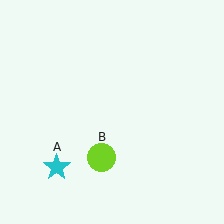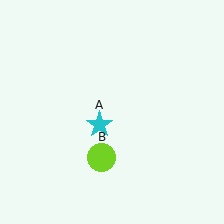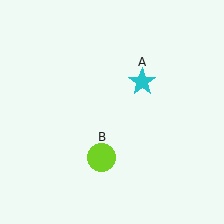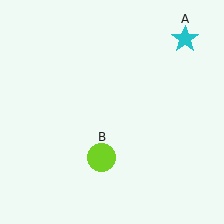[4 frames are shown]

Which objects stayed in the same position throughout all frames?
Lime circle (object B) remained stationary.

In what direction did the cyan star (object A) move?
The cyan star (object A) moved up and to the right.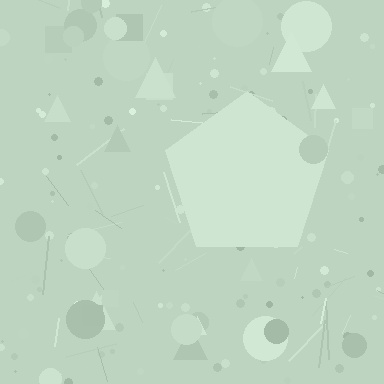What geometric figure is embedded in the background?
A pentagon is embedded in the background.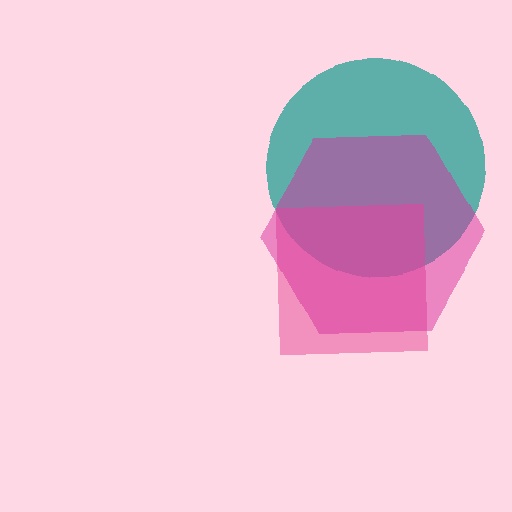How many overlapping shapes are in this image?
There are 3 overlapping shapes in the image.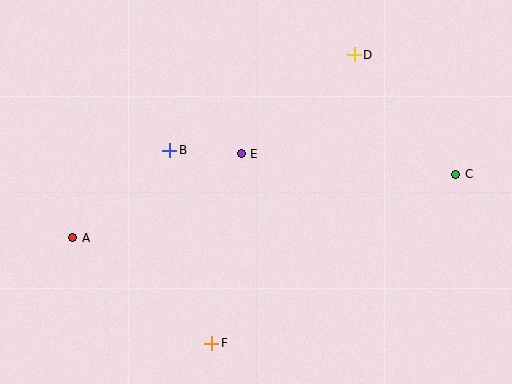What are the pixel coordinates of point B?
Point B is at (170, 150).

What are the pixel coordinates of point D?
Point D is at (354, 55).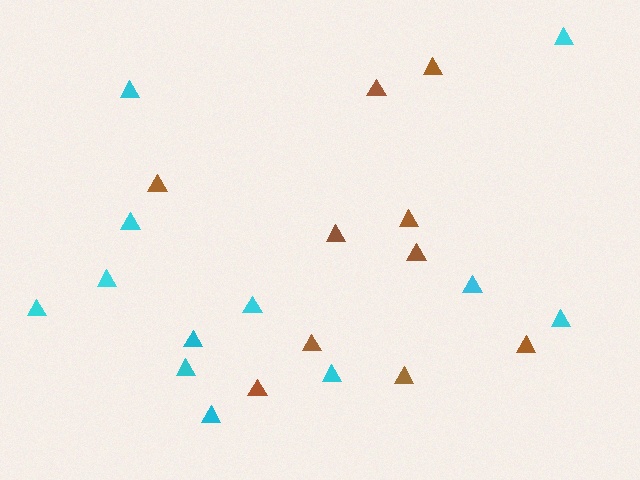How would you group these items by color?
There are 2 groups: one group of cyan triangles (12) and one group of brown triangles (10).